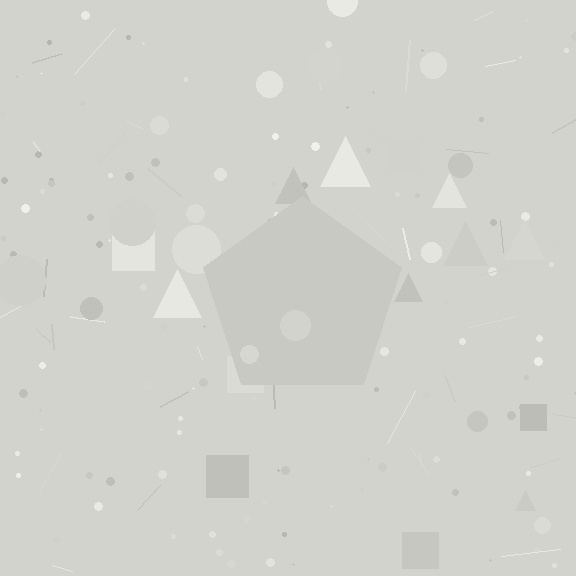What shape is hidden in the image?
A pentagon is hidden in the image.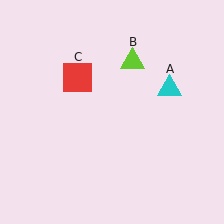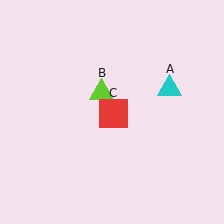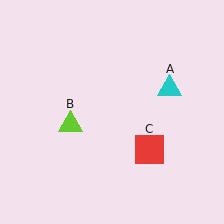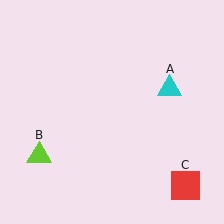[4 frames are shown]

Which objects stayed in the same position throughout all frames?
Cyan triangle (object A) remained stationary.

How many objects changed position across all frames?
2 objects changed position: lime triangle (object B), red square (object C).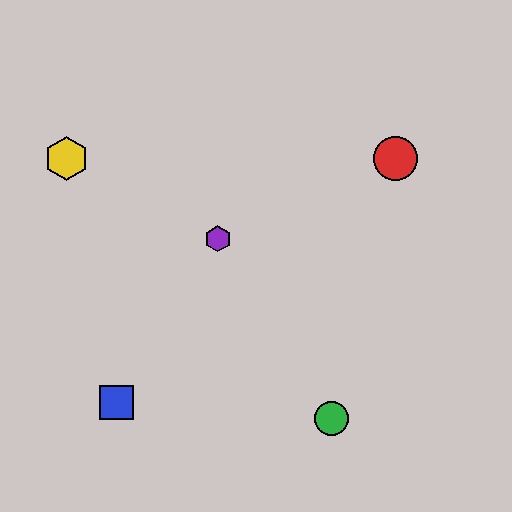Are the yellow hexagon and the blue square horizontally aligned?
No, the yellow hexagon is at y≈159 and the blue square is at y≈402.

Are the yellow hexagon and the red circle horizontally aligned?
Yes, both are at y≈159.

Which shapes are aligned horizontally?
The red circle, the yellow hexagon are aligned horizontally.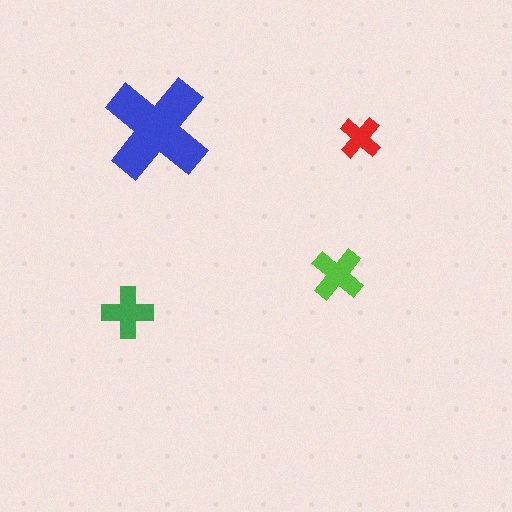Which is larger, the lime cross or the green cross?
The lime one.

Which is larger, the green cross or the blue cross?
The blue one.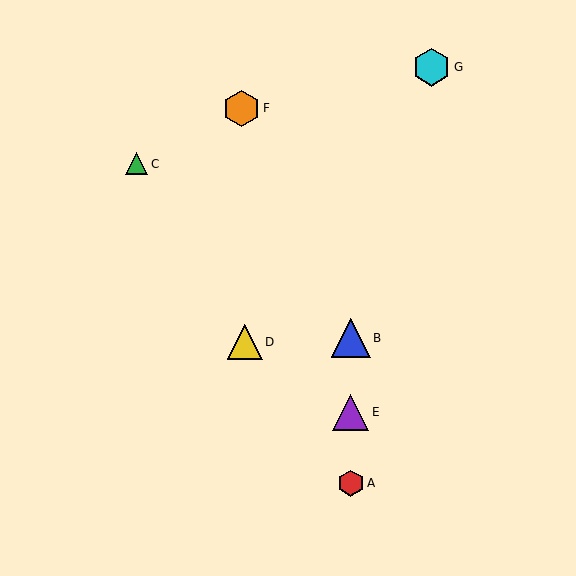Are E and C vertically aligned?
No, E is at x≈351 and C is at x≈137.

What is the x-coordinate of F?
Object F is at x≈241.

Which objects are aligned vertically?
Objects A, B, E are aligned vertically.